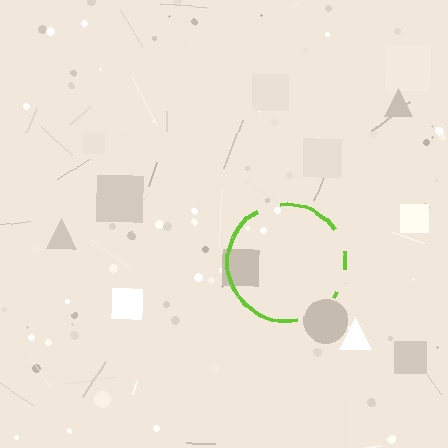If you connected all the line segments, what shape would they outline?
They would outline a circle.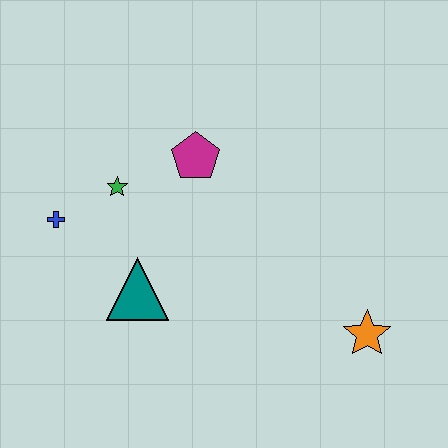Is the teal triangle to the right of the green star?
Yes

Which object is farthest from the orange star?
The blue cross is farthest from the orange star.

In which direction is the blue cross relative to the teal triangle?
The blue cross is to the left of the teal triangle.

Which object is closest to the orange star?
The teal triangle is closest to the orange star.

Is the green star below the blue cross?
No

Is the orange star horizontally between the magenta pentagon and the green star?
No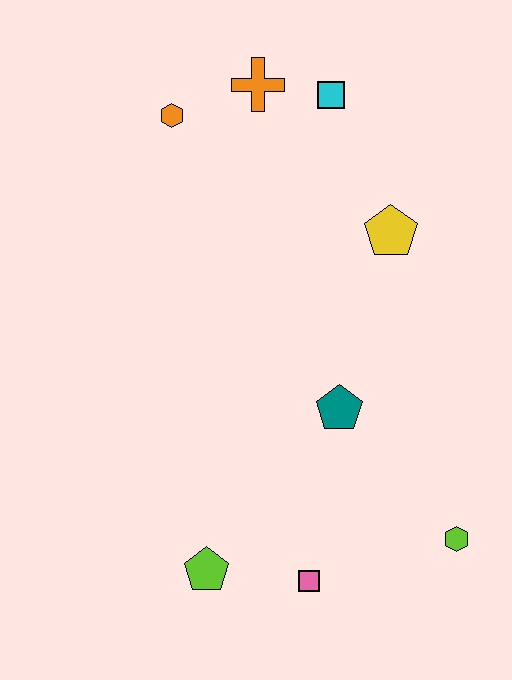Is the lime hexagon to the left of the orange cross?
No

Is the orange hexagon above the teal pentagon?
Yes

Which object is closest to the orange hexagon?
The orange cross is closest to the orange hexagon.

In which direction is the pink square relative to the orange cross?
The pink square is below the orange cross.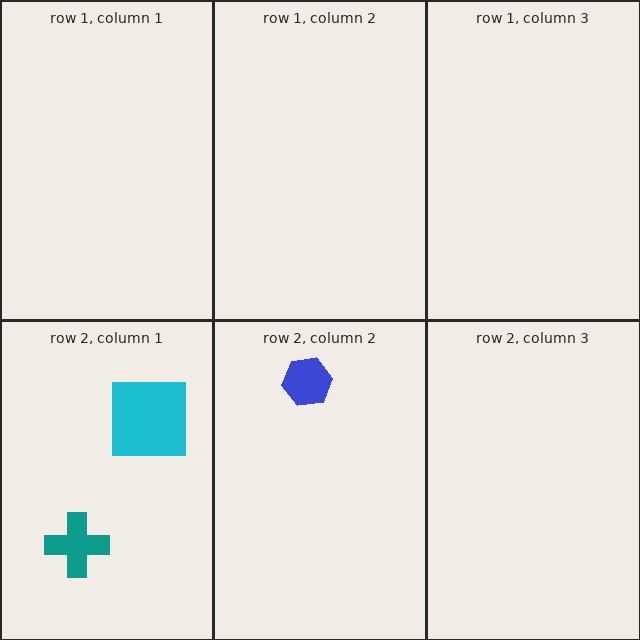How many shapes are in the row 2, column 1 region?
2.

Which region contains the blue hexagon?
The row 2, column 2 region.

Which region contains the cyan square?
The row 2, column 1 region.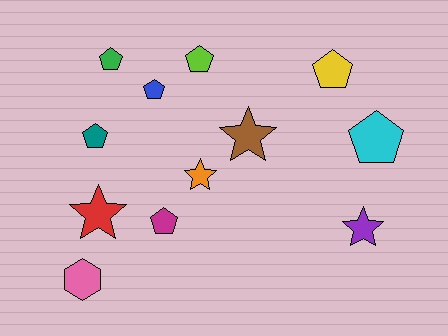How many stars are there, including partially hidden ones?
There are 4 stars.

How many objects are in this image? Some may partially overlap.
There are 12 objects.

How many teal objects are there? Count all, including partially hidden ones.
There is 1 teal object.